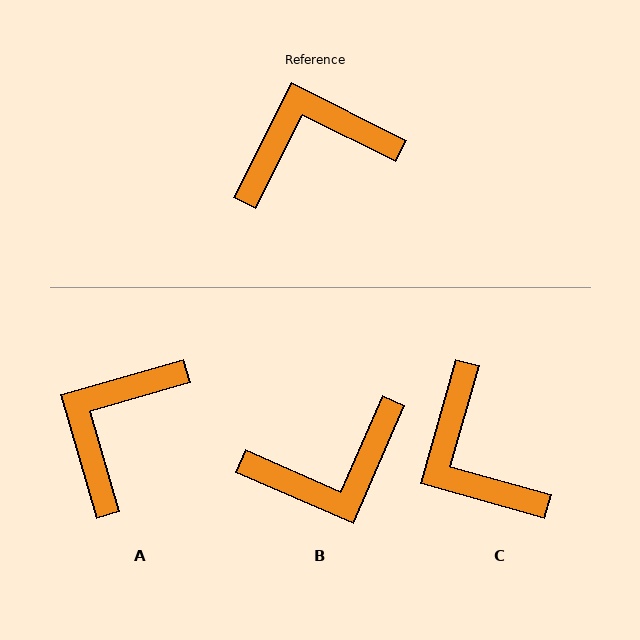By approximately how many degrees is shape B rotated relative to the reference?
Approximately 177 degrees clockwise.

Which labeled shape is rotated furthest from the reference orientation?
B, about 177 degrees away.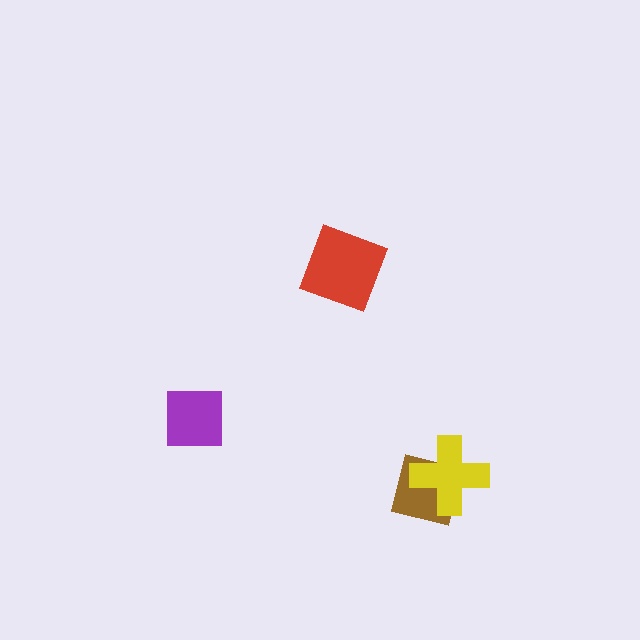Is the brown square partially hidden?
Yes, it is partially covered by another shape.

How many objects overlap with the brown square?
1 object overlaps with the brown square.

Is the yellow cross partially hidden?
No, no other shape covers it.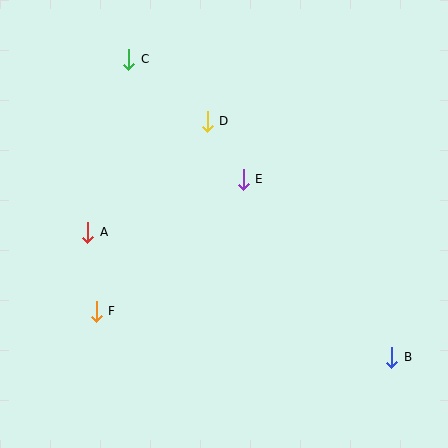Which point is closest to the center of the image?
Point E at (243, 179) is closest to the center.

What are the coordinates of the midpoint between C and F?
The midpoint between C and F is at (112, 185).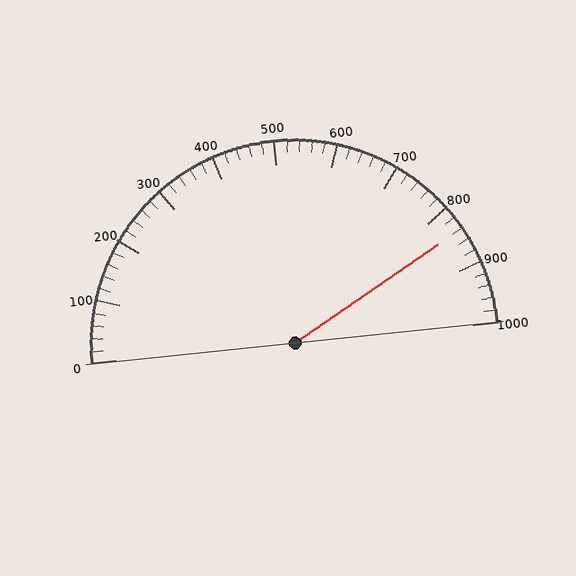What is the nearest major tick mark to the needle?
The nearest major tick mark is 800.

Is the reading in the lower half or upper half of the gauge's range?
The reading is in the upper half of the range (0 to 1000).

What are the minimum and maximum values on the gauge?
The gauge ranges from 0 to 1000.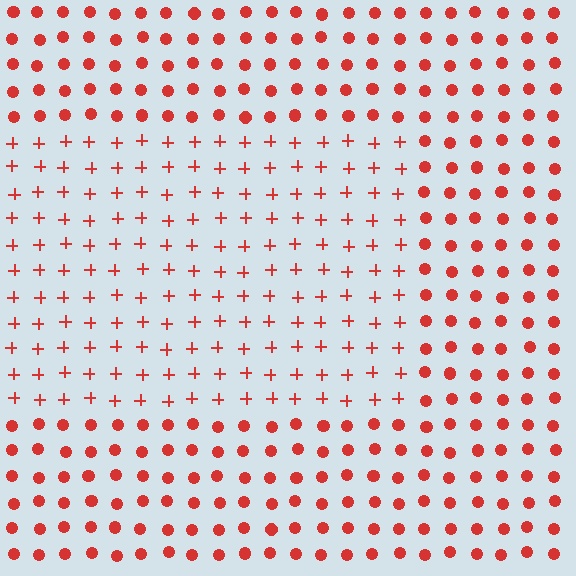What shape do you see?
I see a rectangle.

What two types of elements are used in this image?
The image uses plus signs inside the rectangle region and circles outside it.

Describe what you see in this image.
The image is filled with small red elements arranged in a uniform grid. A rectangle-shaped region contains plus signs, while the surrounding area contains circles. The boundary is defined purely by the change in element shape.